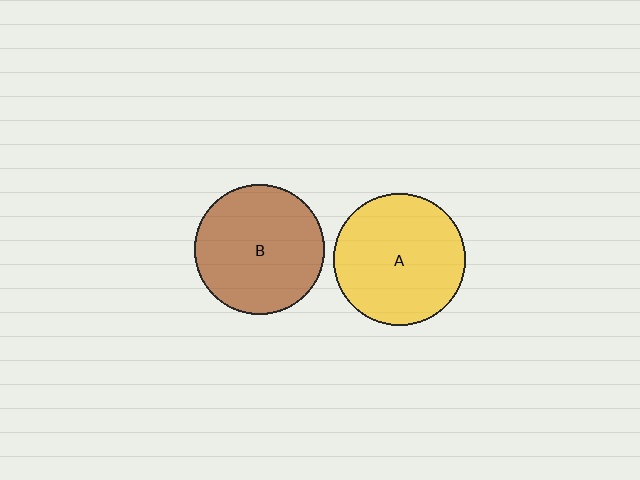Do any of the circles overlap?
No, none of the circles overlap.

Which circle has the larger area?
Circle A (yellow).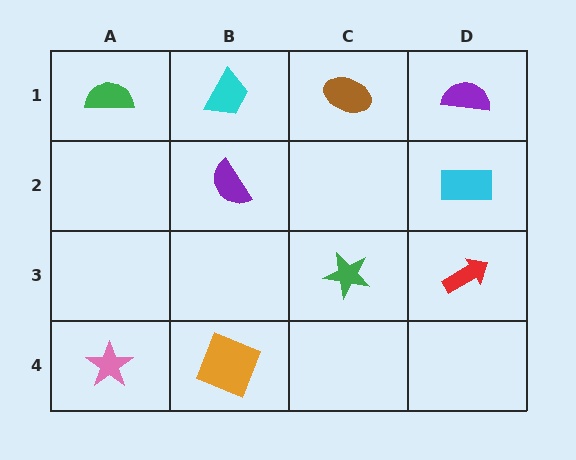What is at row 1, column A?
A green semicircle.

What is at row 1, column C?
A brown ellipse.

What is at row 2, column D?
A cyan rectangle.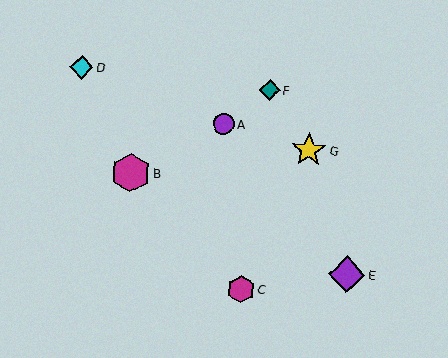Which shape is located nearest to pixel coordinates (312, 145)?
The yellow star (labeled G) at (309, 150) is nearest to that location.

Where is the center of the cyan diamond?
The center of the cyan diamond is at (82, 67).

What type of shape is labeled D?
Shape D is a cyan diamond.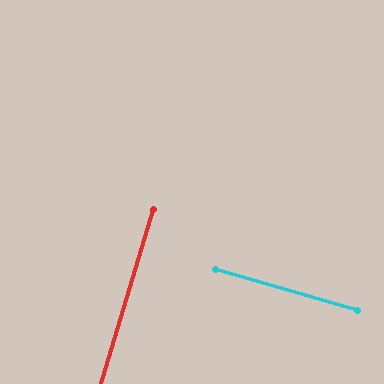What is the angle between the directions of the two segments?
Approximately 89 degrees.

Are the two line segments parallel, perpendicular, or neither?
Perpendicular — they meet at approximately 89°.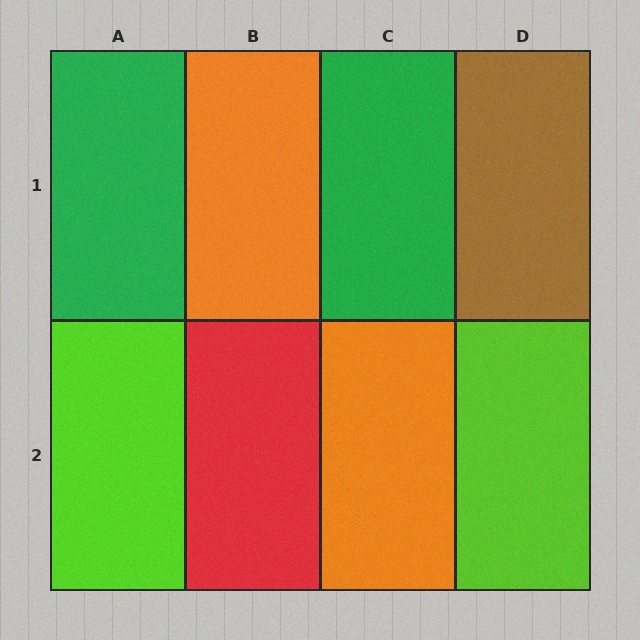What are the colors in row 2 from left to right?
Lime, red, orange, lime.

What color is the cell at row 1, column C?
Green.